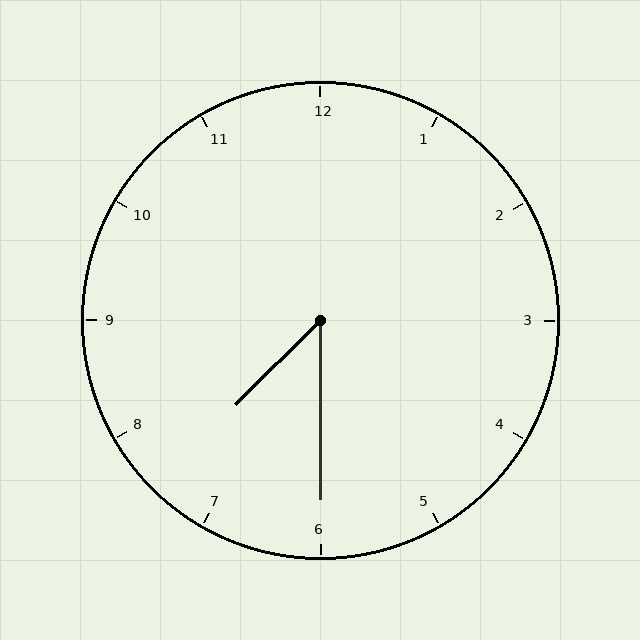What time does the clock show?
7:30.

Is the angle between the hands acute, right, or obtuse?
It is acute.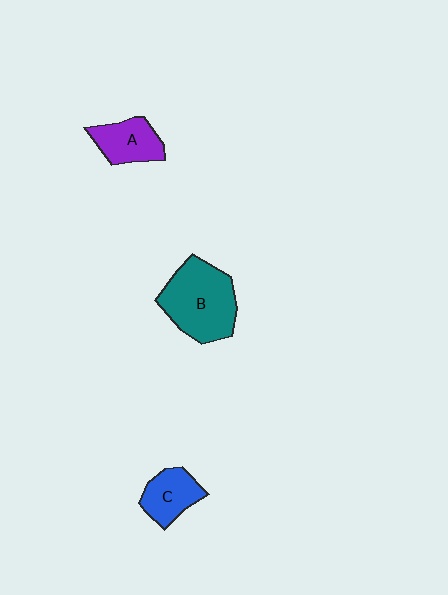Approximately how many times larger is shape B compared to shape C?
Approximately 1.9 times.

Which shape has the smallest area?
Shape C (blue).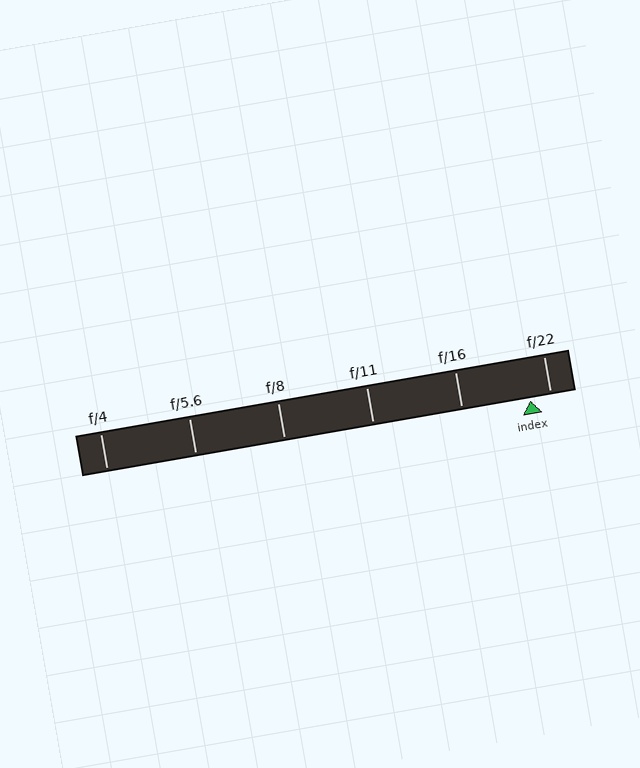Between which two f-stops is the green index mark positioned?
The index mark is between f/16 and f/22.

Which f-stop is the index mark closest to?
The index mark is closest to f/22.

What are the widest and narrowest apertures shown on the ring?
The widest aperture shown is f/4 and the narrowest is f/22.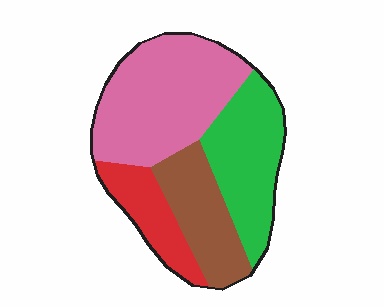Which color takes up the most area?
Pink, at roughly 40%.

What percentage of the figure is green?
Green takes up between a sixth and a third of the figure.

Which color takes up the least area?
Red, at roughly 15%.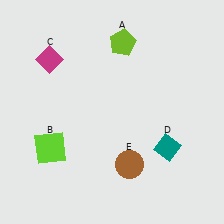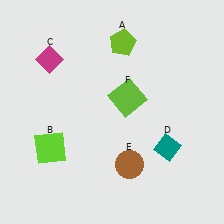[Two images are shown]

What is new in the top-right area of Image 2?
A lime square (F) was added in the top-right area of Image 2.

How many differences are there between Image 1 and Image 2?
There is 1 difference between the two images.